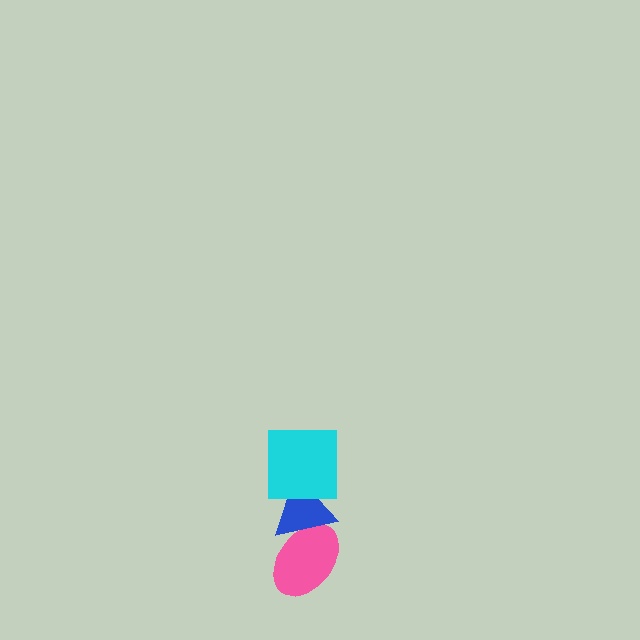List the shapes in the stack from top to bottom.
From top to bottom: the cyan square, the blue triangle, the pink ellipse.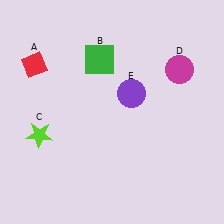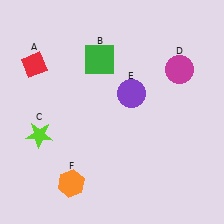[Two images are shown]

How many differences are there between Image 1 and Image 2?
There is 1 difference between the two images.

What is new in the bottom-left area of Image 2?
An orange hexagon (F) was added in the bottom-left area of Image 2.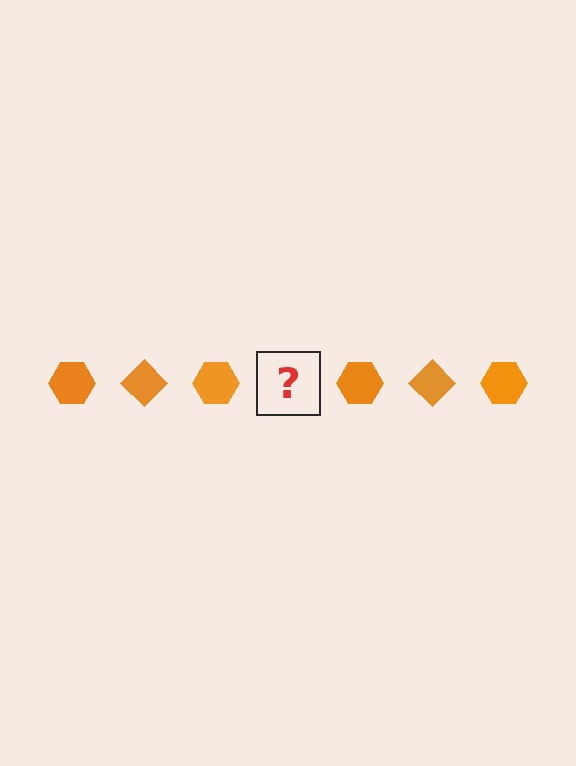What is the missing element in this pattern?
The missing element is an orange diamond.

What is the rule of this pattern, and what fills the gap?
The rule is that the pattern cycles through hexagon, diamond shapes in orange. The gap should be filled with an orange diamond.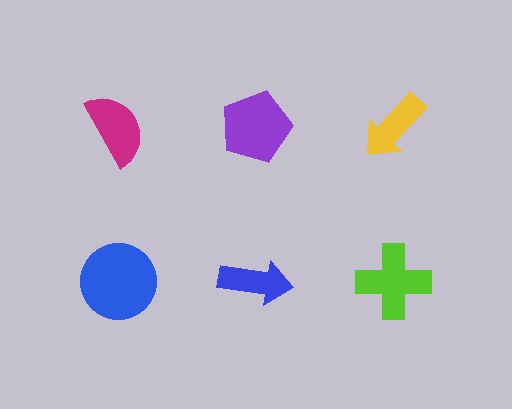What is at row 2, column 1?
A blue circle.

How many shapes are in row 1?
3 shapes.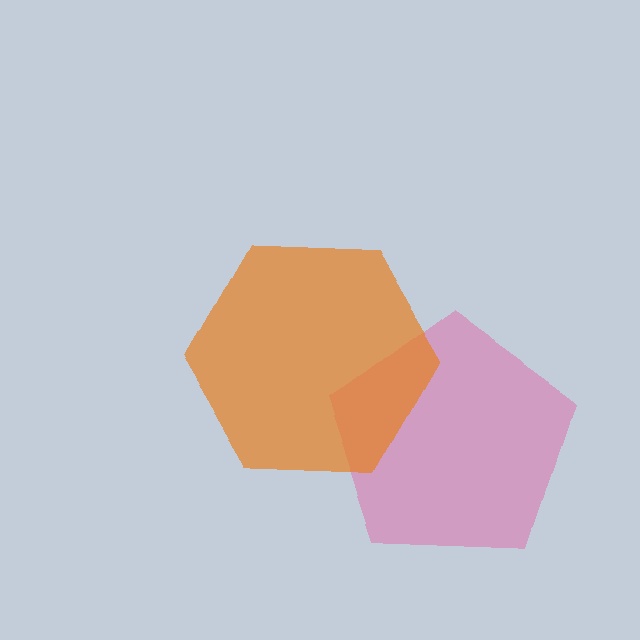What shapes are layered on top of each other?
The layered shapes are: a pink pentagon, an orange hexagon.